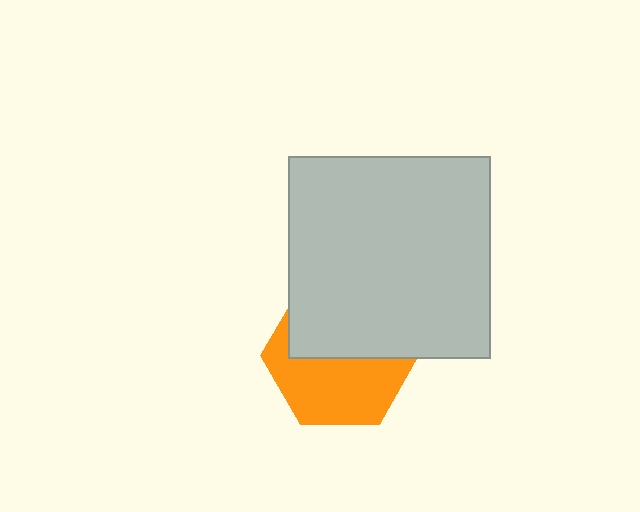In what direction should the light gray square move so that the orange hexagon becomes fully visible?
The light gray square should move up. That is the shortest direction to clear the overlap and leave the orange hexagon fully visible.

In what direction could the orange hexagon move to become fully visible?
The orange hexagon could move down. That would shift it out from behind the light gray square entirely.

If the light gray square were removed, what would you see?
You would see the complete orange hexagon.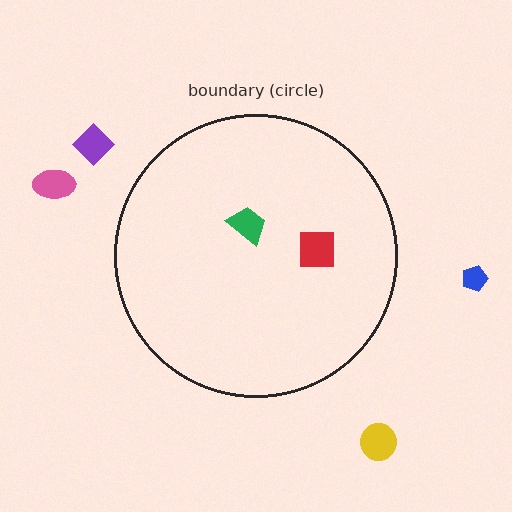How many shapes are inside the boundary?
2 inside, 4 outside.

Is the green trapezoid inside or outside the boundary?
Inside.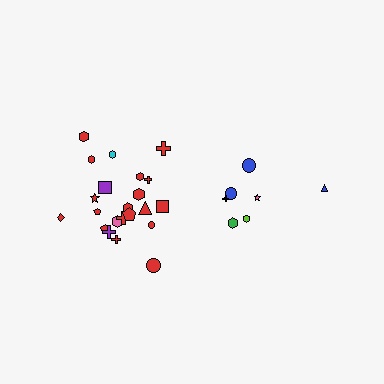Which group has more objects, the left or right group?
The left group.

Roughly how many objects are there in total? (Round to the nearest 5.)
Roughly 30 objects in total.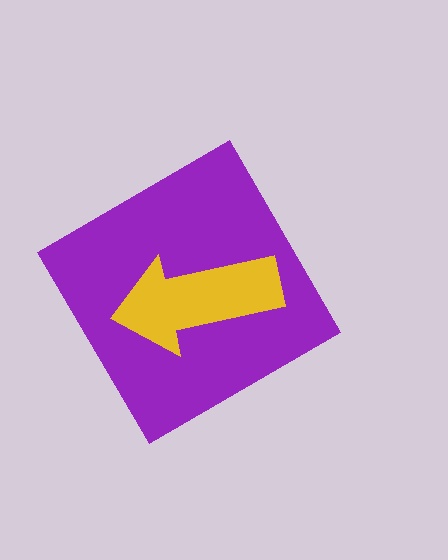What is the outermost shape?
The purple diamond.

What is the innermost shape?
The yellow arrow.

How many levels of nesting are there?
2.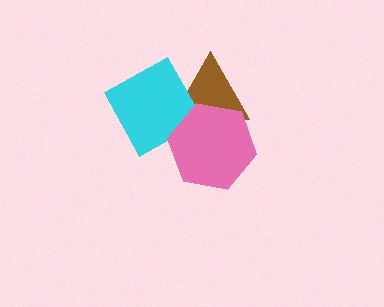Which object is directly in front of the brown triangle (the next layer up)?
The cyan square is directly in front of the brown triangle.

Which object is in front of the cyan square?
The pink hexagon is in front of the cyan square.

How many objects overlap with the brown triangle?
2 objects overlap with the brown triangle.